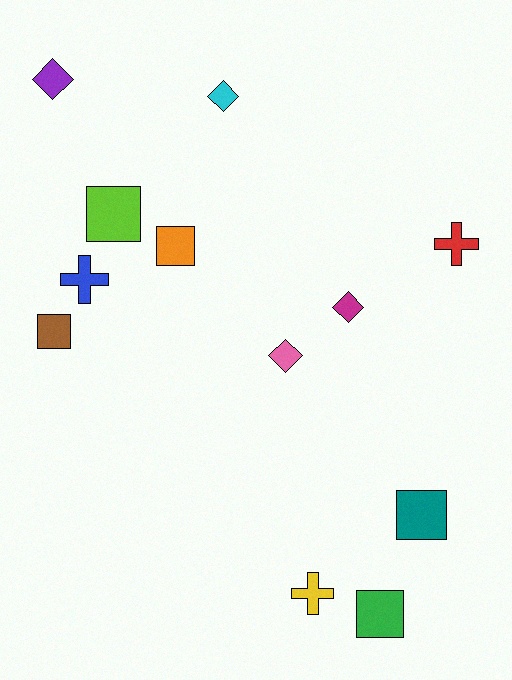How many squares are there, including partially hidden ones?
There are 5 squares.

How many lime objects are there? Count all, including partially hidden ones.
There is 1 lime object.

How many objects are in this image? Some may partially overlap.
There are 12 objects.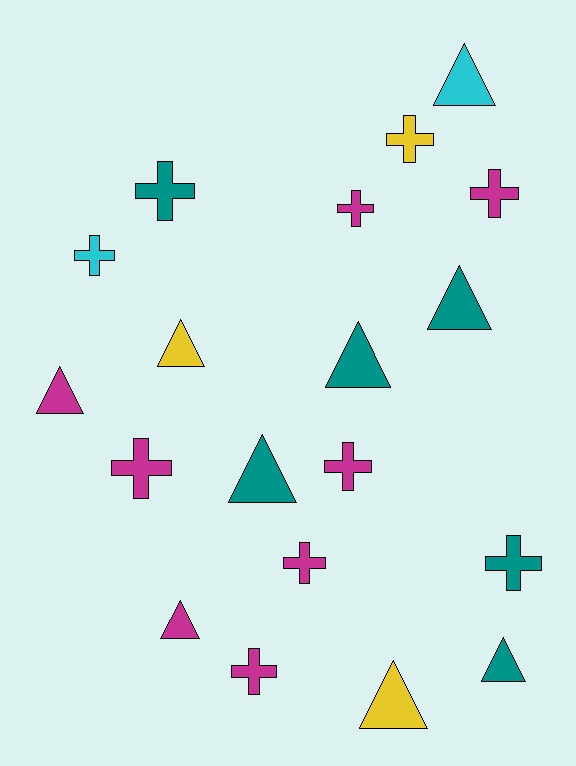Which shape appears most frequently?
Cross, with 10 objects.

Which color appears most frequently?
Magenta, with 8 objects.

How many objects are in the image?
There are 19 objects.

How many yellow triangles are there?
There are 2 yellow triangles.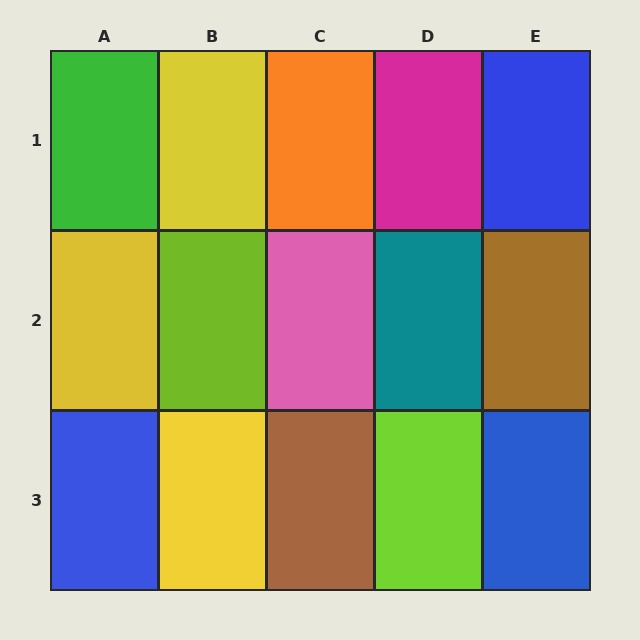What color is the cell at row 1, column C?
Orange.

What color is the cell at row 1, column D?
Magenta.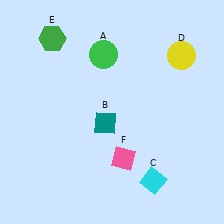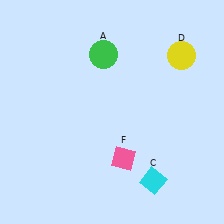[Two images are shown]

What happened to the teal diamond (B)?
The teal diamond (B) was removed in Image 2. It was in the bottom-left area of Image 1.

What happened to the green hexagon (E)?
The green hexagon (E) was removed in Image 2. It was in the top-left area of Image 1.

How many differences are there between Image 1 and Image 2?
There are 2 differences between the two images.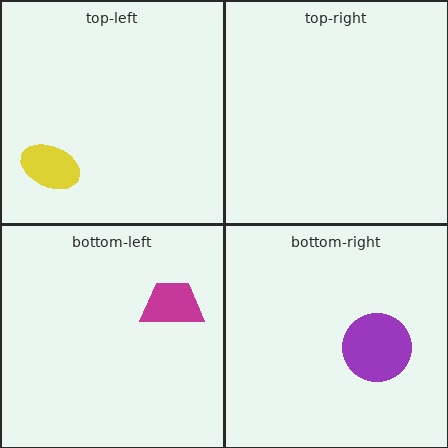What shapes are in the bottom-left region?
The magenta trapezoid.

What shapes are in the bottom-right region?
The purple circle.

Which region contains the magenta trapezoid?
The bottom-left region.